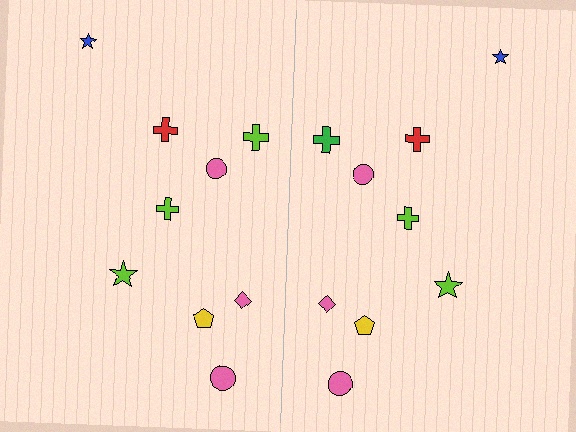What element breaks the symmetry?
The green cross on the right side breaks the symmetry — its mirror counterpart is lime.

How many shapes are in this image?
There are 18 shapes in this image.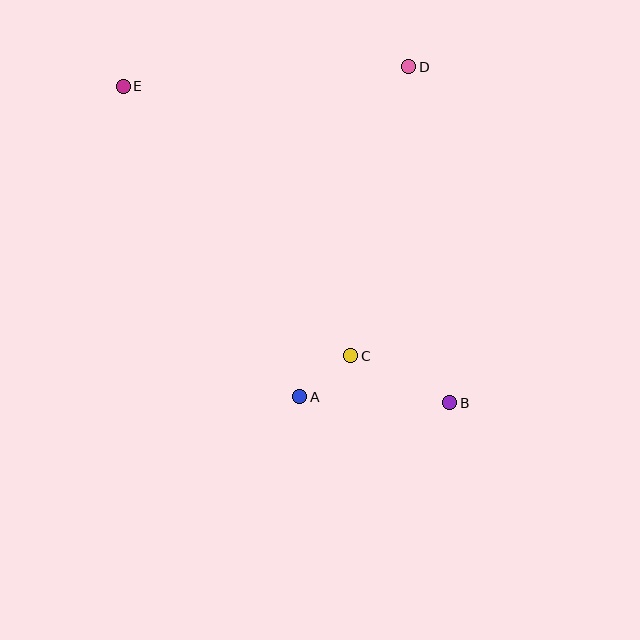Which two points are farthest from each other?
Points B and E are farthest from each other.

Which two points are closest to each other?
Points A and C are closest to each other.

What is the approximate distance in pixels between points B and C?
The distance between B and C is approximately 110 pixels.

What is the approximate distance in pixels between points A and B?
The distance between A and B is approximately 150 pixels.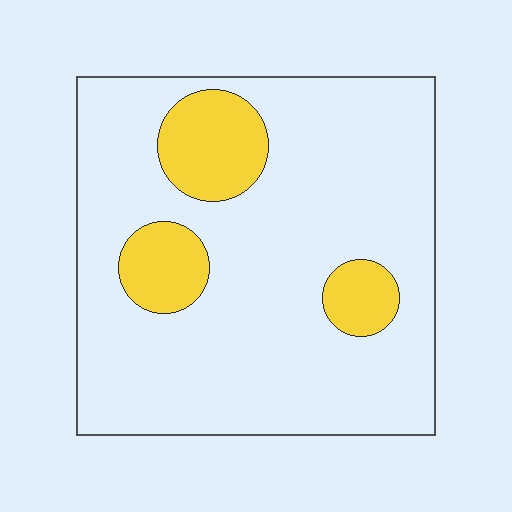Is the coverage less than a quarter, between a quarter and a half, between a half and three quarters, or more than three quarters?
Less than a quarter.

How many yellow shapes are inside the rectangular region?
3.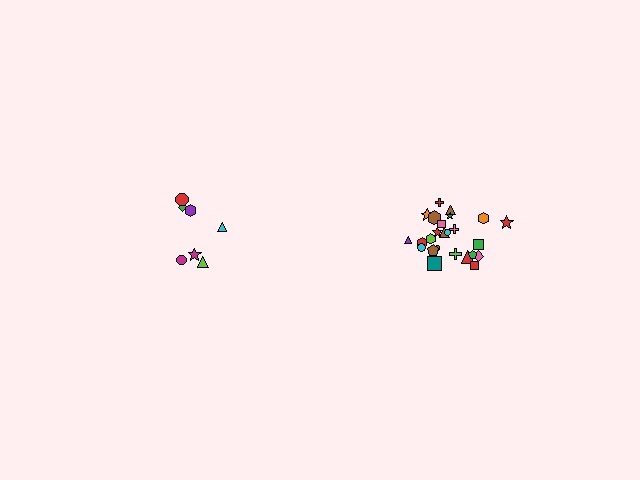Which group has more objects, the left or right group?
The right group.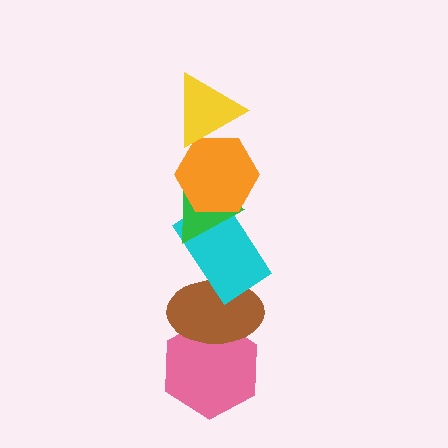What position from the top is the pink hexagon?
The pink hexagon is 6th from the top.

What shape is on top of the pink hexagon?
The brown ellipse is on top of the pink hexagon.